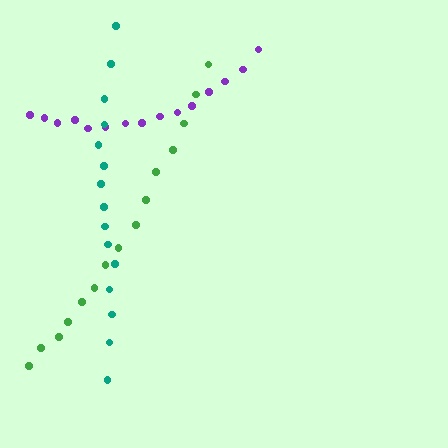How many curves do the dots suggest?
There are 3 distinct paths.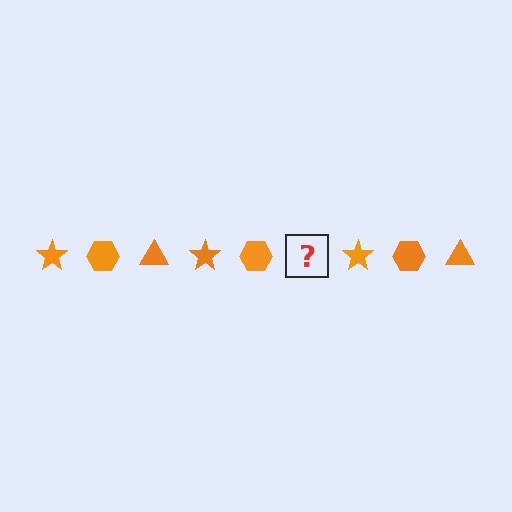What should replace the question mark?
The question mark should be replaced with an orange triangle.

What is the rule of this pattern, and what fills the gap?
The rule is that the pattern cycles through star, hexagon, triangle shapes in orange. The gap should be filled with an orange triangle.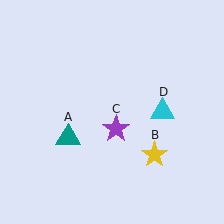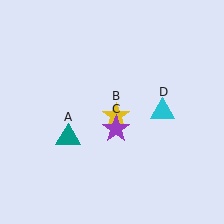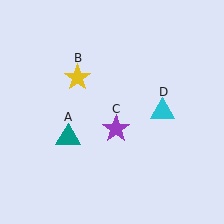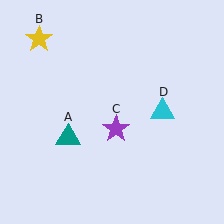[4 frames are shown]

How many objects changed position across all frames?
1 object changed position: yellow star (object B).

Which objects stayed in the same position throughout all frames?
Teal triangle (object A) and purple star (object C) and cyan triangle (object D) remained stationary.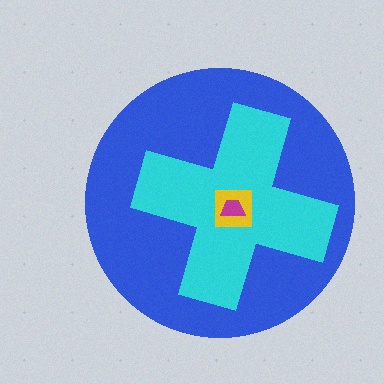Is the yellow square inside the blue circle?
Yes.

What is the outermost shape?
The blue circle.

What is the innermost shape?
The magenta trapezoid.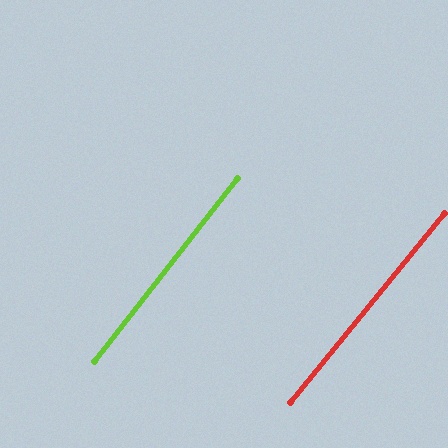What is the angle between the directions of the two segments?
Approximately 1 degree.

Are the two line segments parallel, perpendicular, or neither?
Parallel — their directions differ by only 1.1°.